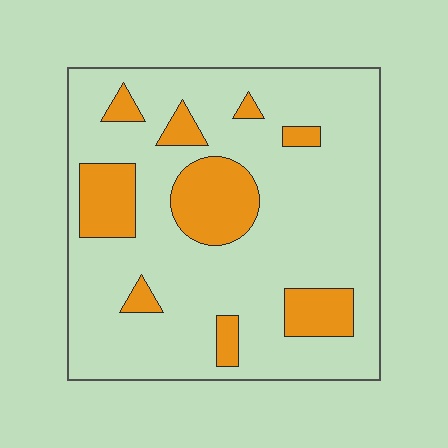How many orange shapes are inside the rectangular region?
9.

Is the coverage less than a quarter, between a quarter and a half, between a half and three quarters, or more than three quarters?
Less than a quarter.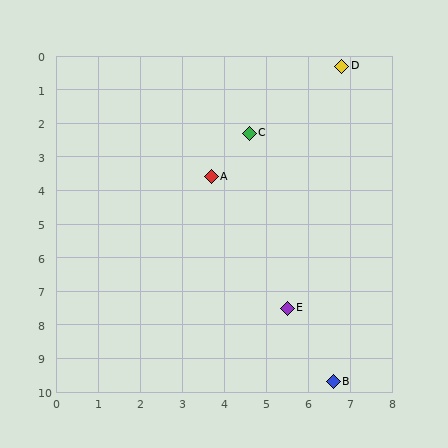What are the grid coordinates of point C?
Point C is at approximately (4.6, 2.3).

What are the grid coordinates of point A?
Point A is at approximately (3.7, 3.6).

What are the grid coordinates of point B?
Point B is at approximately (6.6, 9.7).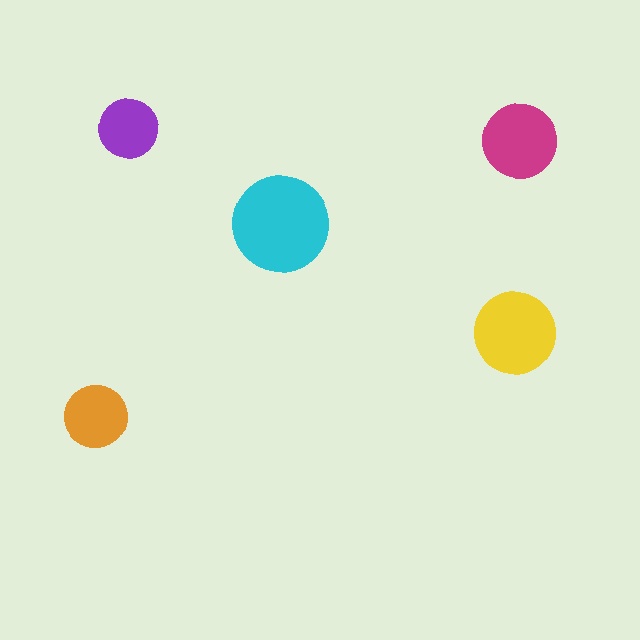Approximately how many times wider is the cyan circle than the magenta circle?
About 1.5 times wider.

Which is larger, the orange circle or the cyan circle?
The cyan one.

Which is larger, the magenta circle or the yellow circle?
The yellow one.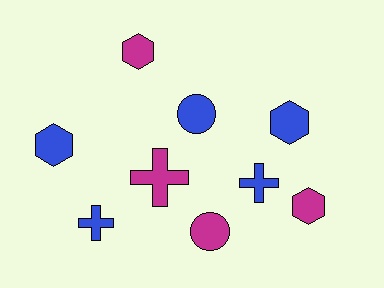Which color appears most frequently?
Blue, with 5 objects.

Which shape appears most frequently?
Hexagon, with 4 objects.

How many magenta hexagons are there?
There are 2 magenta hexagons.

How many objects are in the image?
There are 9 objects.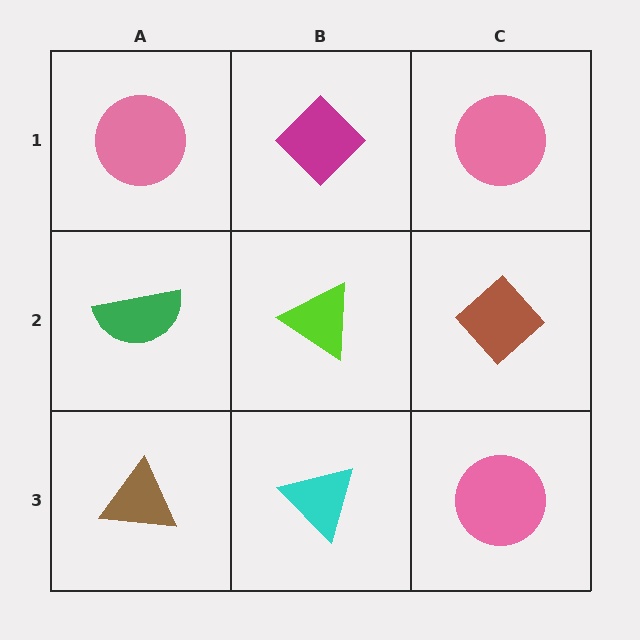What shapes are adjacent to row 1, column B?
A lime triangle (row 2, column B), a pink circle (row 1, column A), a pink circle (row 1, column C).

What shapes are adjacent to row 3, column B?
A lime triangle (row 2, column B), a brown triangle (row 3, column A), a pink circle (row 3, column C).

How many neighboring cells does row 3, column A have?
2.